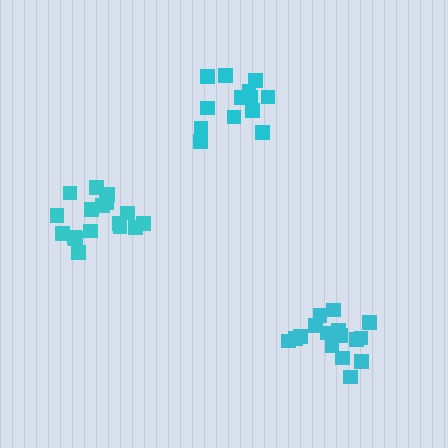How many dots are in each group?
Group 1: 16 dots, Group 2: 13 dots, Group 3: 17 dots (46 total).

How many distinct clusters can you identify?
There are 3 distinct clusters.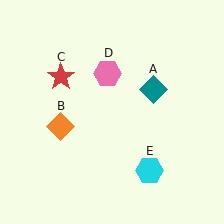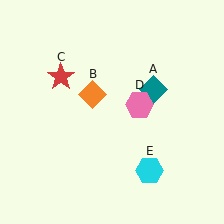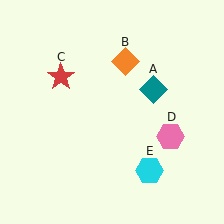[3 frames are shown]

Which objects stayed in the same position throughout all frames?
Teal diamond (object A) and red star (object C) and cyan hexagon (object E) remained stationary.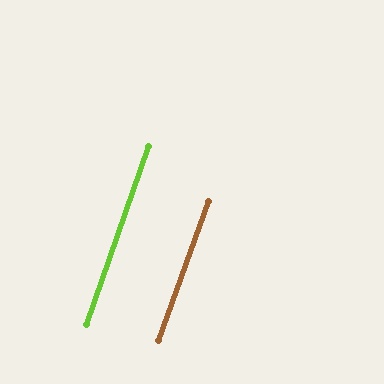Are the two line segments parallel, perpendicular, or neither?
Parallel — their directions differ by only 0.5°.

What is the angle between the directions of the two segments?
Approximately 1 degree.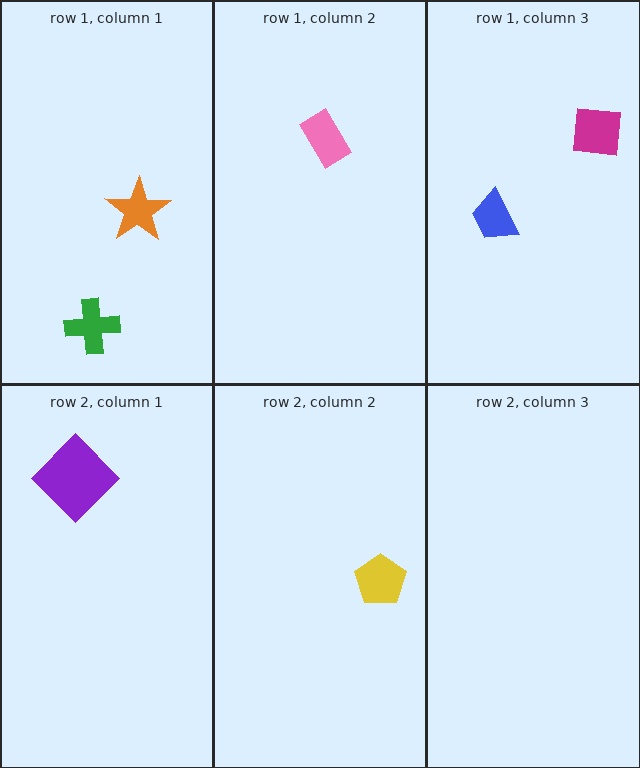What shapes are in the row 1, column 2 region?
The pink rectangle.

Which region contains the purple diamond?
The row 2, column 1 region.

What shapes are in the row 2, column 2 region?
The yellow pentagon.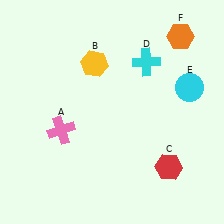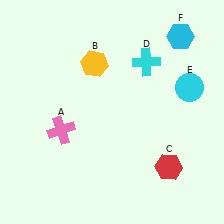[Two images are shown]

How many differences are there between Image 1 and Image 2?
There is 1 difference between the two images.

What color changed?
The hexagon (F) changed from orange in Image 1 to cyan in Image 2.